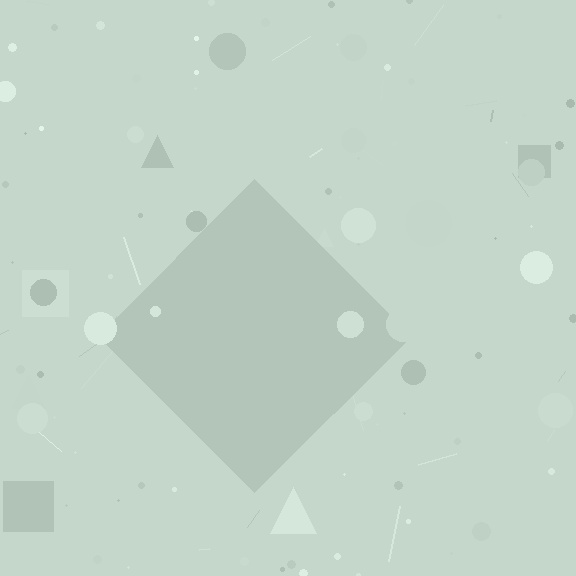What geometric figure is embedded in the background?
A diamond is embedded in the background.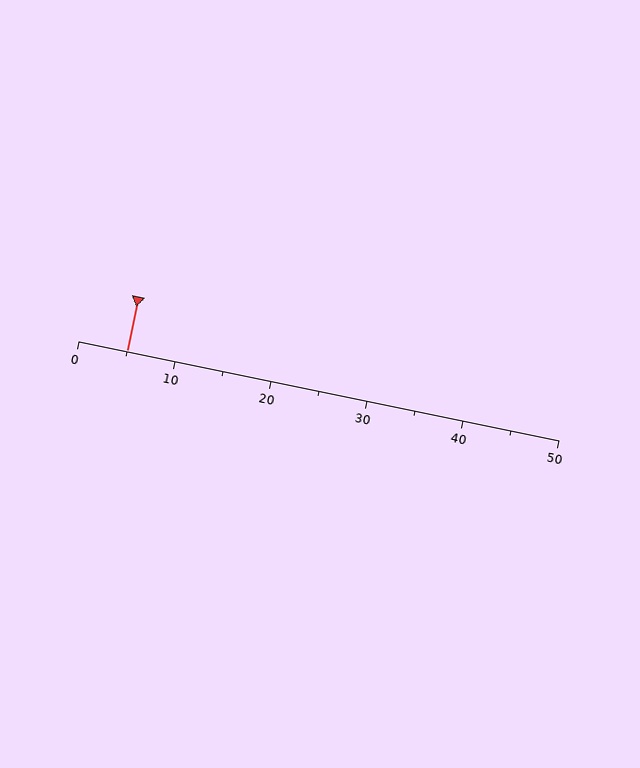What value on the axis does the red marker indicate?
The marker indicates approximately 5.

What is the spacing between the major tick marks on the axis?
The major ticks are spaced 10 apart.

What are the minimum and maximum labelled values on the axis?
The axis runs from 0 to 50.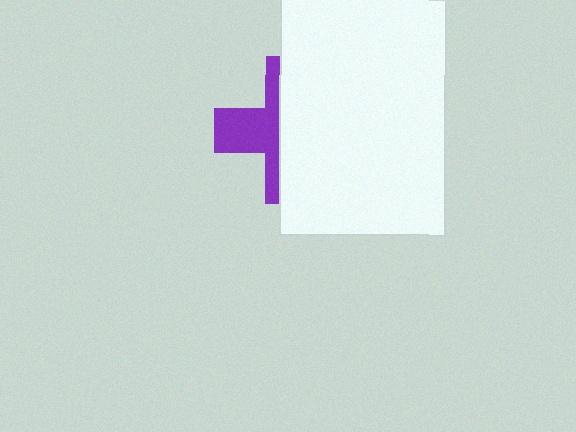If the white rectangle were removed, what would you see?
You would see the complete purple cross.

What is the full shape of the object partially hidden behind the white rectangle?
The partially hidden object is a purple cross.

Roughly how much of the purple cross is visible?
A small part of it is visible (roughly 40%).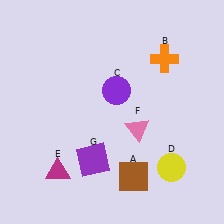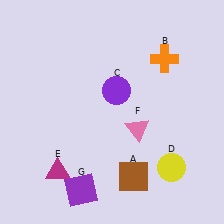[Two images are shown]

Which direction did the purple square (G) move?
The purple square (G) moved down.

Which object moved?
The purple square (G) moved down.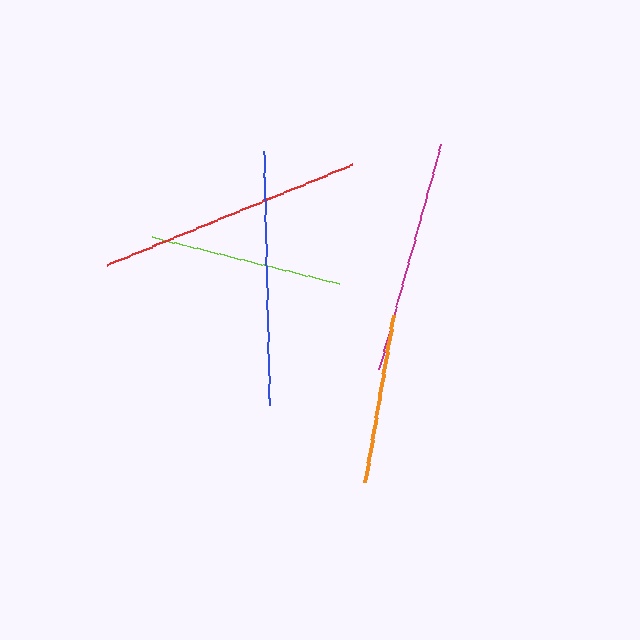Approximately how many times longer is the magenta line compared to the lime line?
The magenta line is approximately 1.2 times the length of the lime line.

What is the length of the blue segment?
The blue segment is approximately 254 pixels long.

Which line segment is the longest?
The red line is the longest at approximately 265 pixels.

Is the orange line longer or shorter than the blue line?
The blue line is longer than the orange line.